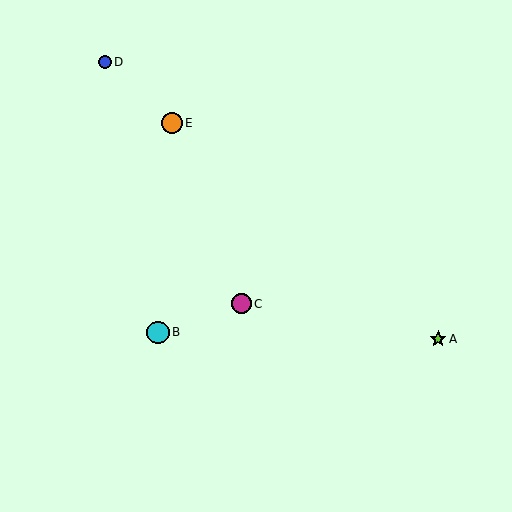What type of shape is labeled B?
Shape B is a cyan circle.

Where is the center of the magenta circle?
The center of the magenta circle is at (241, 304).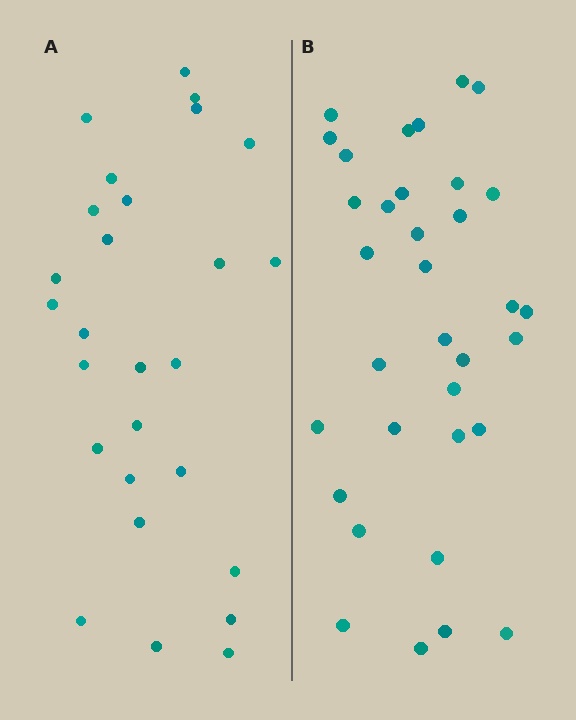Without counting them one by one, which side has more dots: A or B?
Region B (the right region) has more dots.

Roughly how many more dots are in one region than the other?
Region B has roughly 8 or so more dots than region A.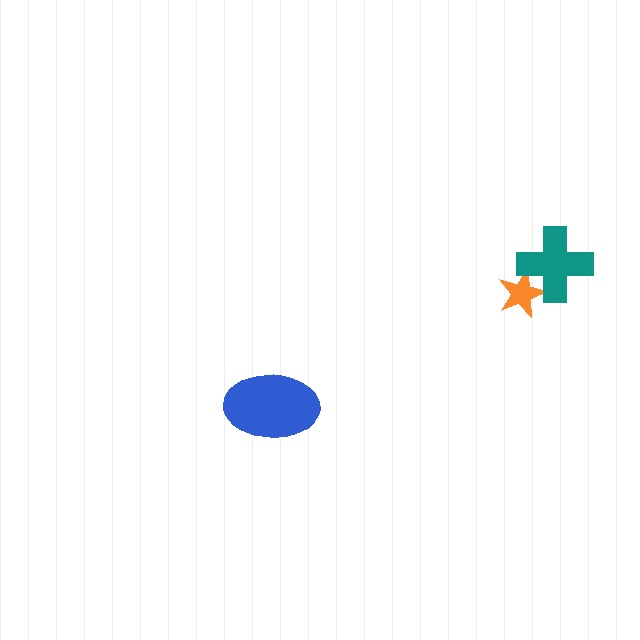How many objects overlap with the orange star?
1 object overlaps with the orange star.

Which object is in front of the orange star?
The teal cross is in front of the orange star.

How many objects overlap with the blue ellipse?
0 objects overlap with the blue ellipse.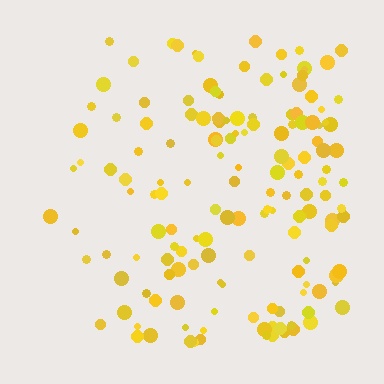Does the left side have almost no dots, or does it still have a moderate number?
Still a moderate number, just noticeably fewer than the right.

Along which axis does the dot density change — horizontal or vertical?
Horizontal.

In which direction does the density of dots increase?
From left to right, with the right side densest.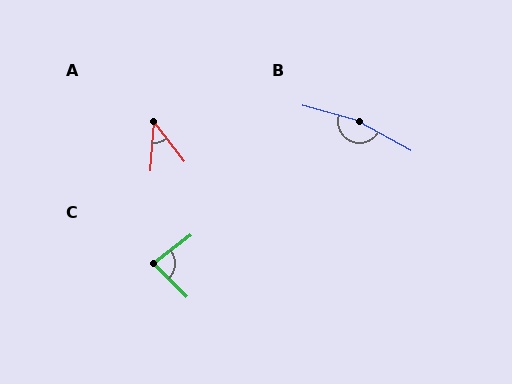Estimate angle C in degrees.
Approximately 82 degrees.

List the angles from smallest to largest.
A (42°), C (82°), B (166°).